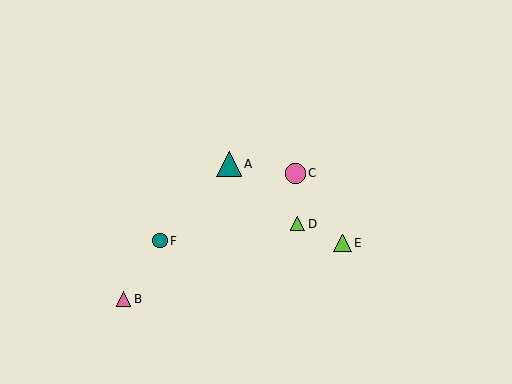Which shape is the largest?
The teal triangle (labeled A) is the largest.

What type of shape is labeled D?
Shape D is a lime triangle.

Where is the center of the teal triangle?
The center of the teal triangle is at (229, 164).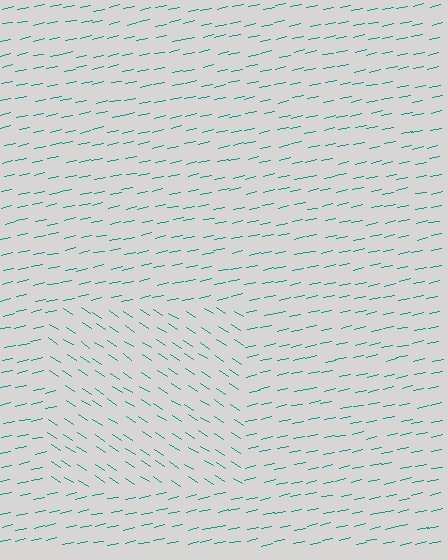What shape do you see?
I see a rectangle.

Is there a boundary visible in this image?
Yes, there is a texture boundary formed by a change in line orientation.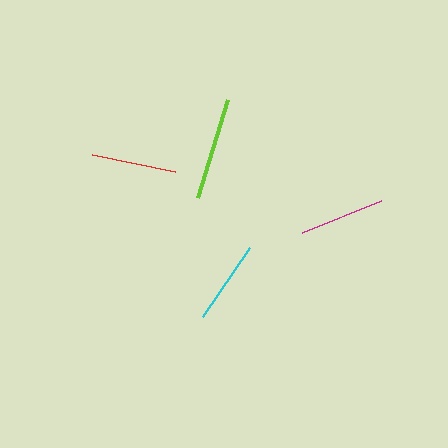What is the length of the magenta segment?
The magenta segment is approximately 85 pixels long.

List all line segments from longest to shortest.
From longest to shortest: lime, magenta, red, cyan.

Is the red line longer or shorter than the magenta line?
The magenta line is longer than the red line.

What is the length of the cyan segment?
The cyan segment is approximately 83 pixels long.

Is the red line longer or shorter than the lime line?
The lime line is longer than the red line.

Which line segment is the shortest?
The cyan line is the shortest at approximately 83 pixels.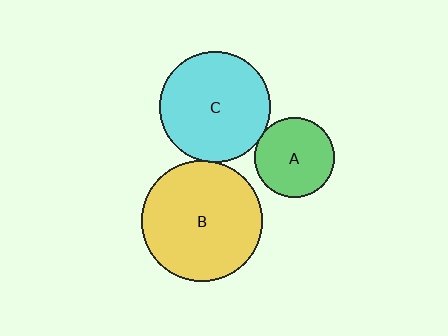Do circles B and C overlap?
Yes.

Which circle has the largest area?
Circle B (yellow).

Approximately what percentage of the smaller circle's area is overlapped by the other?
Approximately 5%.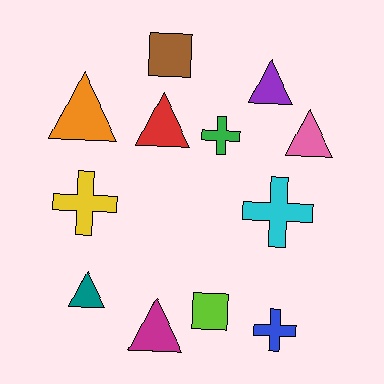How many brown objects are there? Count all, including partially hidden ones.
There is 1 brown object.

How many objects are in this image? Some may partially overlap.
There are 12 objects.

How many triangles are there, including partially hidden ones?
There are 6 triangles.